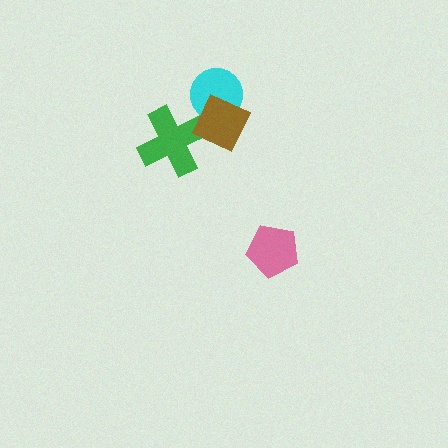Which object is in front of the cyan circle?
The brown diamond is in front of the cyan circle.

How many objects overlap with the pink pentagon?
0 objects overlap with the pink pentagon.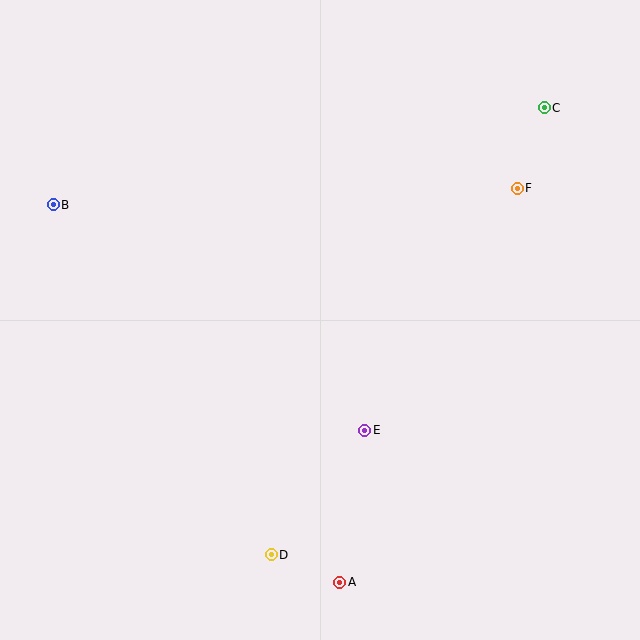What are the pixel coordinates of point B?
Point B is at (53, 205).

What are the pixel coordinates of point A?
Point A is at (340, 582).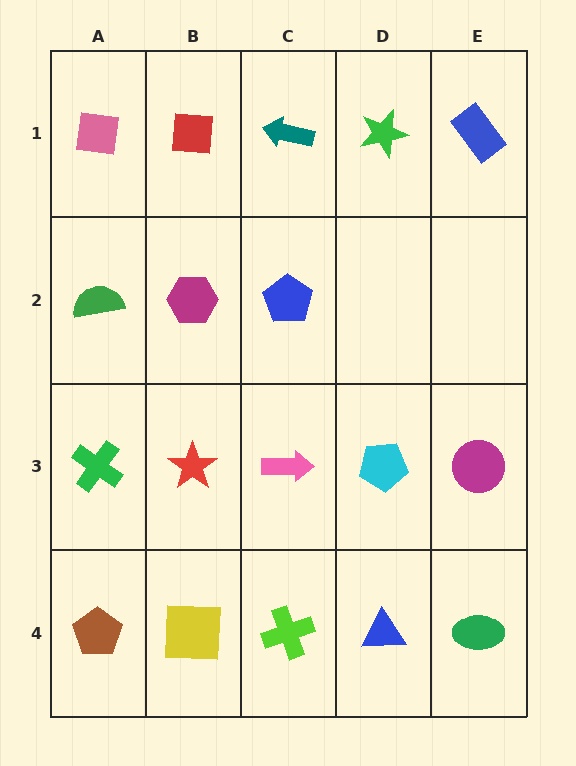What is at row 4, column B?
A yellow square.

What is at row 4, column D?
A blue triangle.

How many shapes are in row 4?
5 shapes.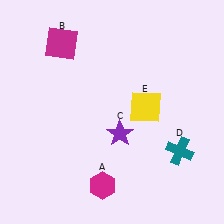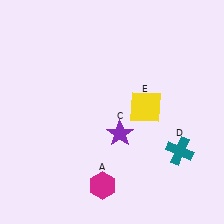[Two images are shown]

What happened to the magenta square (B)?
The magenta square (B) was removed in Image 2. It was in the top-left area of Image 1.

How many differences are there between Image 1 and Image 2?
There is 1 difference between the two images.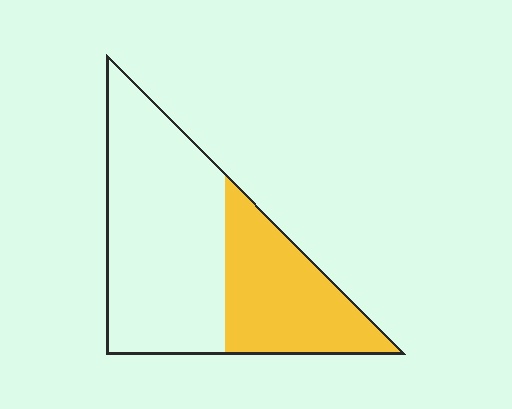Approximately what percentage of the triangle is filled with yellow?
Approximately 35%.